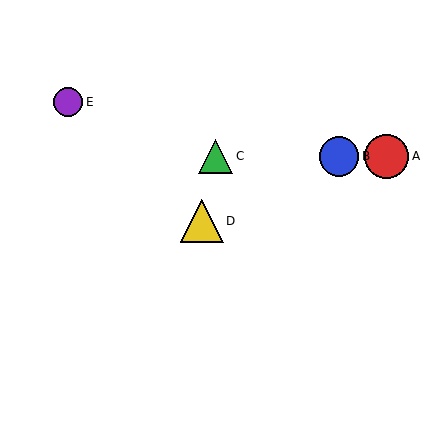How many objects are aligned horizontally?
3 objects (A, B, C) are aligned horizontally.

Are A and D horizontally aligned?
No, A is at y≈156 and D is at y≈221.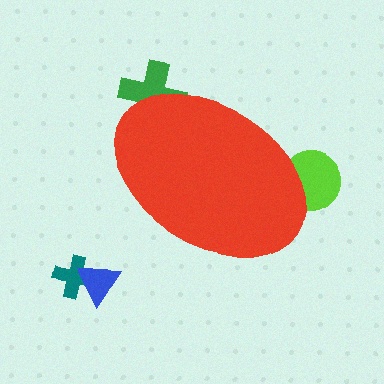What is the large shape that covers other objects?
A red ellipse.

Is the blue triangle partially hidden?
No, the blue triangle is fully visible.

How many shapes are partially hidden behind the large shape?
2 shapes are partially hidden.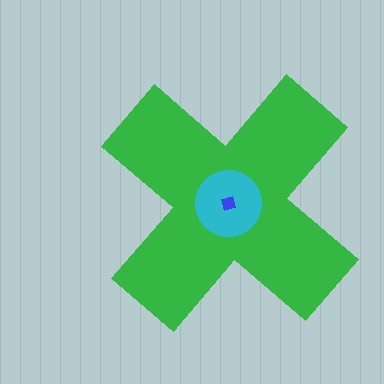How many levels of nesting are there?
3.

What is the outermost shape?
The green cross.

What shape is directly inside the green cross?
The cyan circle.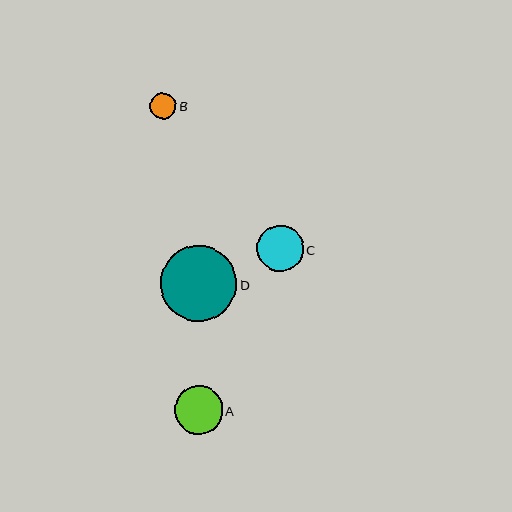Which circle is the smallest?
Circle B is the smallest with a size of approximately 26 pixels.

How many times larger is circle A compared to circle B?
Circle A is approximately 1.9 times the size of circle B.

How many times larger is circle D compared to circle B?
Circle D is approximately 3.0 times the size of circle B.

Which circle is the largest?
Circle D is the largest with a size of approximately 77 pixels.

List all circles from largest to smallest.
From largest to smallest: D, A, C, B.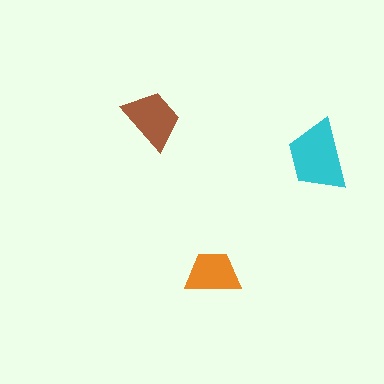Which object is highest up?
The brown trapezoid is topmost.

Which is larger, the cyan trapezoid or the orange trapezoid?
The cyan one.